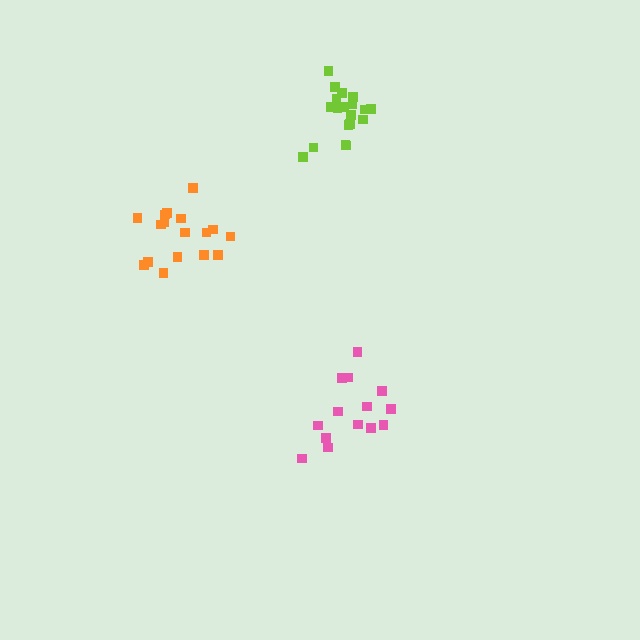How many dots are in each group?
Group 1: 17 dots, Group 2: 19 dots, Group 3: 14 dots (50 total).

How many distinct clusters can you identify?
There are 3 distinct clusters.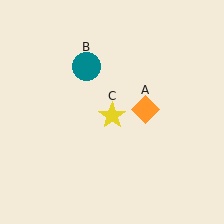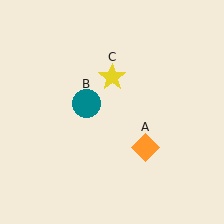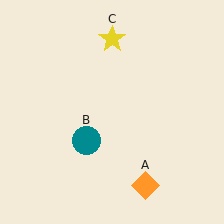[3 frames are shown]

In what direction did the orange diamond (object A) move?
The orange diamond (object A) moved down.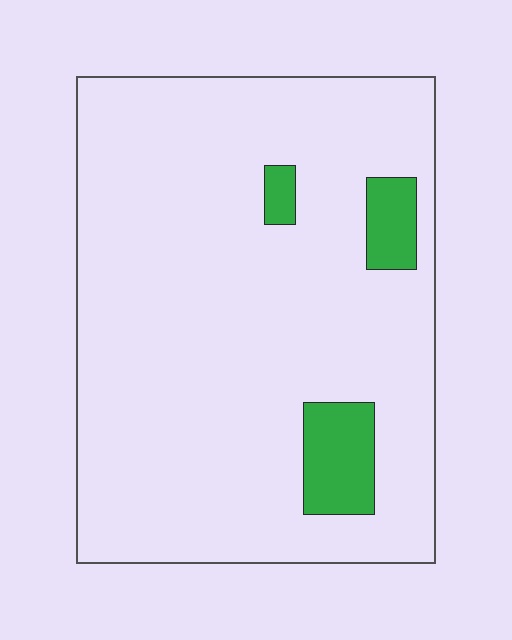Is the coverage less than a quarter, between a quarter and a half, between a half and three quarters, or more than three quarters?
Less than a quarter.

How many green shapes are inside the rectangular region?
3.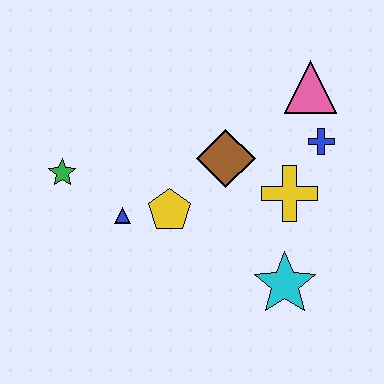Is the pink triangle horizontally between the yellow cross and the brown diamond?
No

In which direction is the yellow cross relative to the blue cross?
The yellow cross is below the blue cross.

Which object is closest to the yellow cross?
The blue cross is closest to the yellow cross.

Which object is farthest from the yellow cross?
The green star is farthest from the yellow cross.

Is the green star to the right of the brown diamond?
No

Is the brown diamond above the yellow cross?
Yes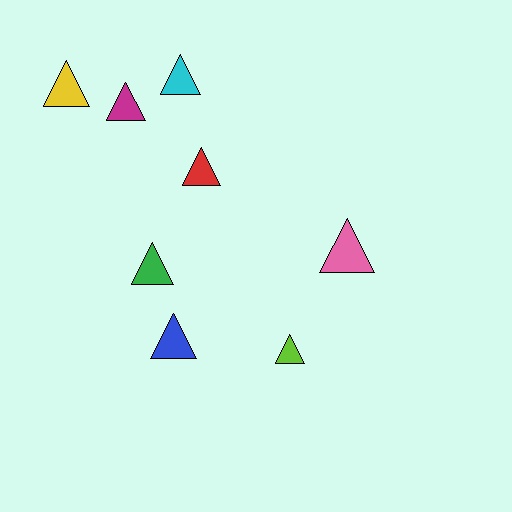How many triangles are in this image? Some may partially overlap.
There are 8 triangles.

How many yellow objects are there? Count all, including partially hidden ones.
There is 1 yellow object.